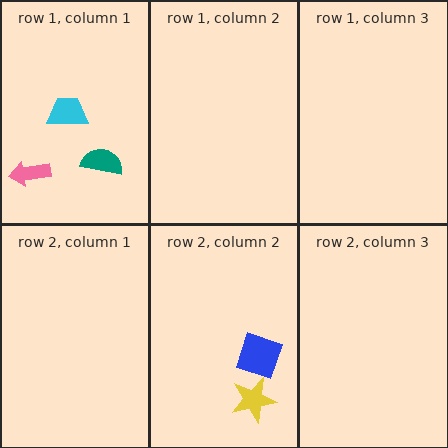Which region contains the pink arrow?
The row 1, column 1 region.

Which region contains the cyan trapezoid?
The row 1, column 1 region.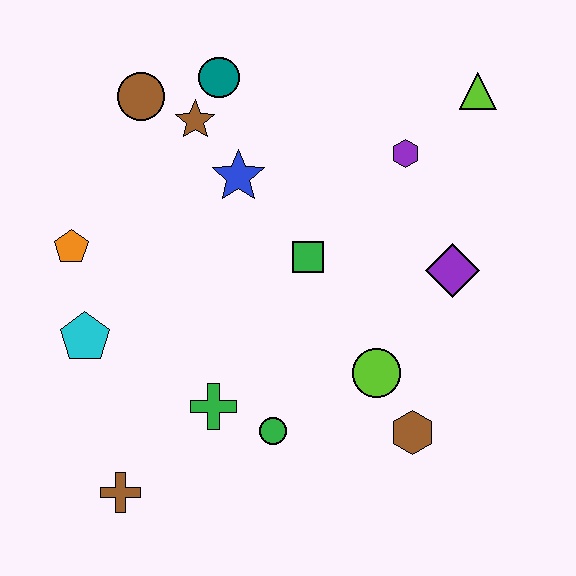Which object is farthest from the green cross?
The lime triangle is farthest from the green cross.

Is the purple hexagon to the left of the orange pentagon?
No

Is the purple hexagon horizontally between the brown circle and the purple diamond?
Yes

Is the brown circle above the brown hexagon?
Yes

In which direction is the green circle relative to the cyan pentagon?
The green circle is to the right of the cyan pentagon.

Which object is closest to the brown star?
The teal circle is closest to the brown star.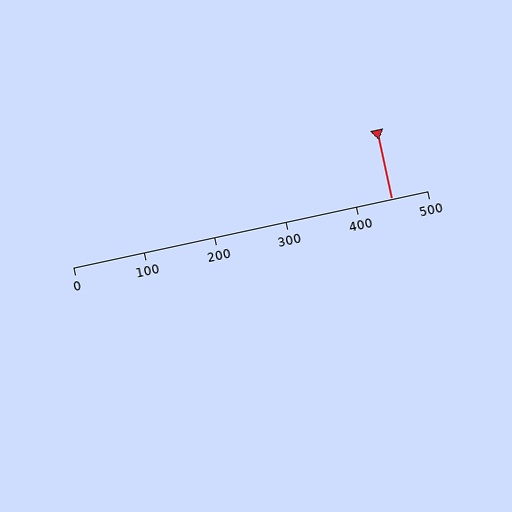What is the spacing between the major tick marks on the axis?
The major ticks are spaced 100 apart.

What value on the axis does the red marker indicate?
The marker indicates approximately 450.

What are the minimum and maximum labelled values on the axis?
The axis runs from 0 to 500.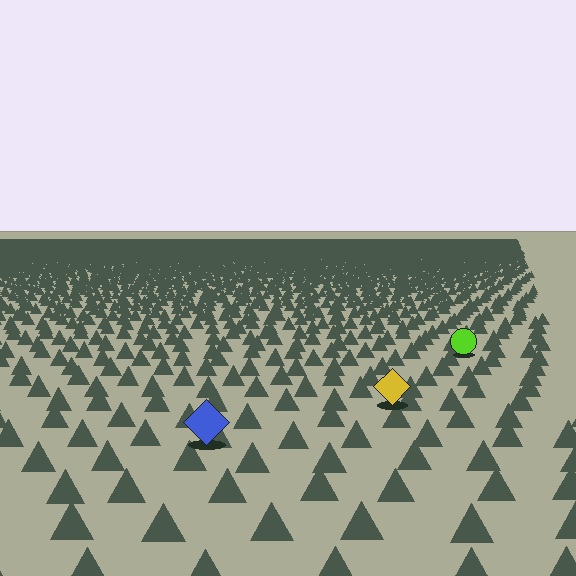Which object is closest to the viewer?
The blue diamond is closest. The texture marks near it are larger and more spread out.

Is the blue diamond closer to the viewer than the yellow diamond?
Yes. The blue diamond is closer — you can tell from the texture gradient: the ground texture is coarser near it.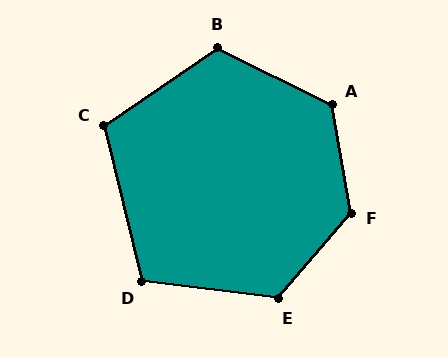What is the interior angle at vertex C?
Approximately 111 degrees (obtuse).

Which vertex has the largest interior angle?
F, at approximately 130 degrees.